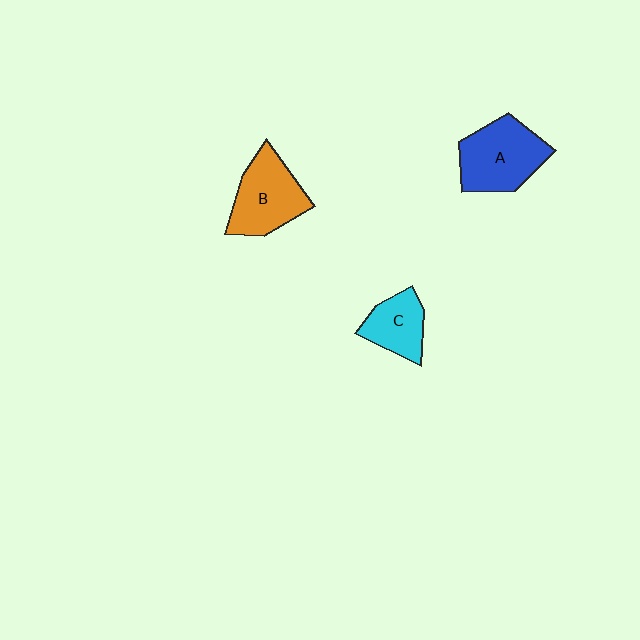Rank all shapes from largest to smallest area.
From largest to smallest: A (blue), B (orange), C (cyan).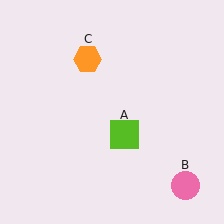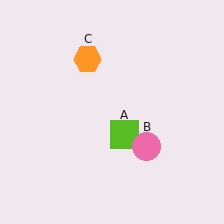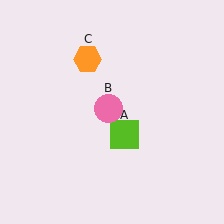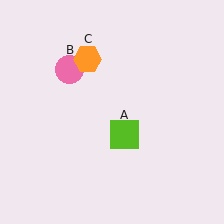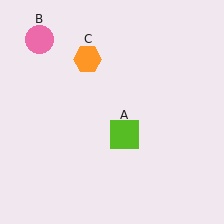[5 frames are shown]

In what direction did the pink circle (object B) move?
The pink circle (object B) moved up and to the left.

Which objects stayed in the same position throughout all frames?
Lime square (object A) and orange hexagon (object C) remained stationary.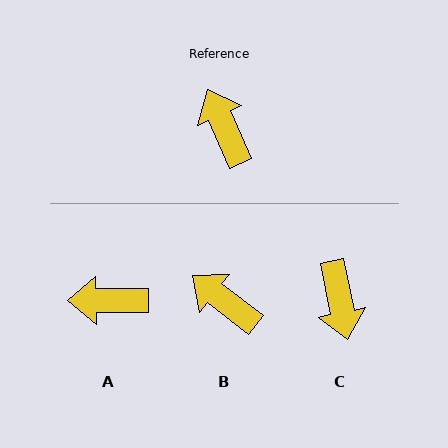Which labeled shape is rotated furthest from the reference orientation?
C, about 167 degrees away.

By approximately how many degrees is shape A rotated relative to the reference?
Approximately 67 degrees counter-clockwise.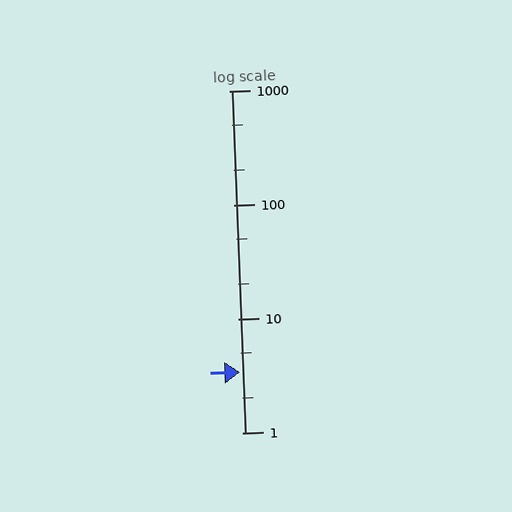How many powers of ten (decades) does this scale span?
The scale spans 3 decades, from 1 to 1000.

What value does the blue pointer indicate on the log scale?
The pointer indicates approximately 3.4.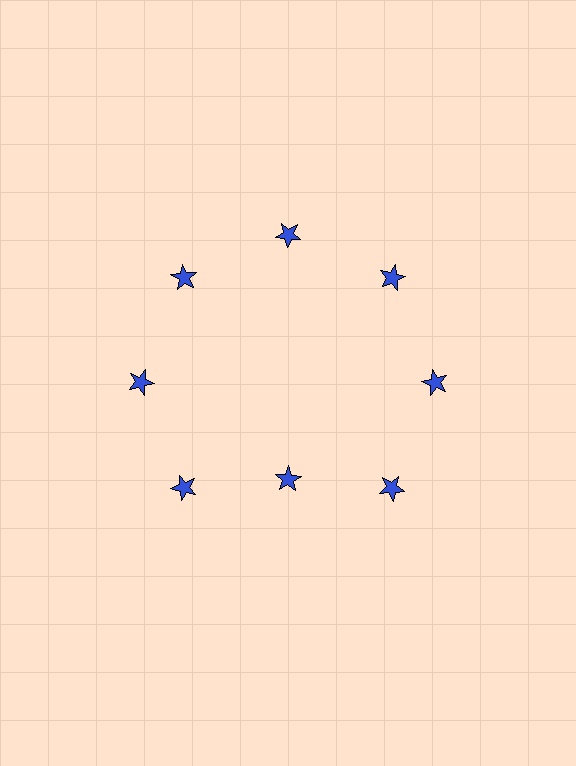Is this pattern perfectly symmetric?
No. The 8 blue stars are arranged in a ring, but one element near the 6 o'clock position is pulled inward toward the center, breaking the 8-fold rotational symmetry.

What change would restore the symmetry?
The symmetry would be restored by moving it outward, back onto the ring so that all 8 stars sit at equal angles and equal distance from the center.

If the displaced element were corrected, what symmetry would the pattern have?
It would have 8-fold rotational symmetry — the pattern would map onto itself every 45 degrees.